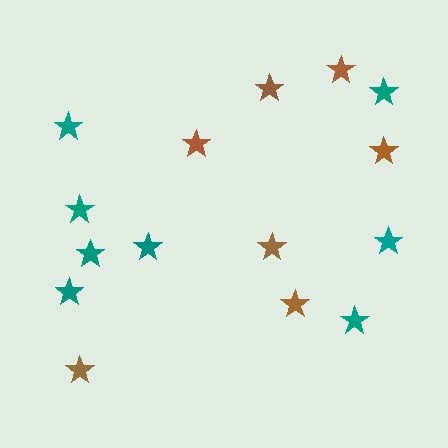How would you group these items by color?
There are 2 groups: one group of brown stars (7) and one group of teal stars (8).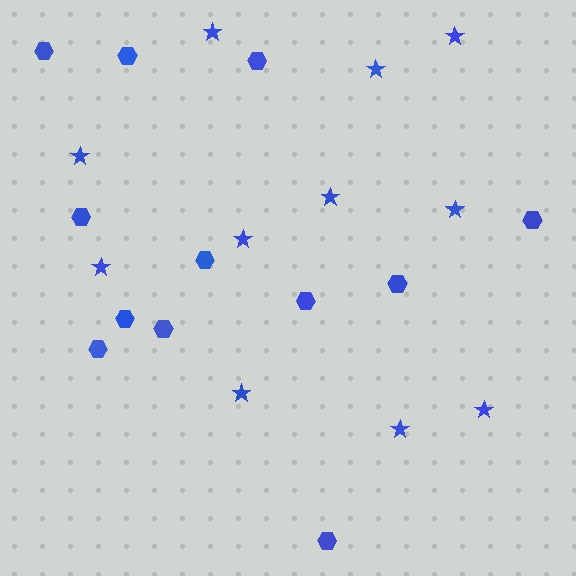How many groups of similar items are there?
There are 2 groups: one group of stars (11) and one group of hexagons (12).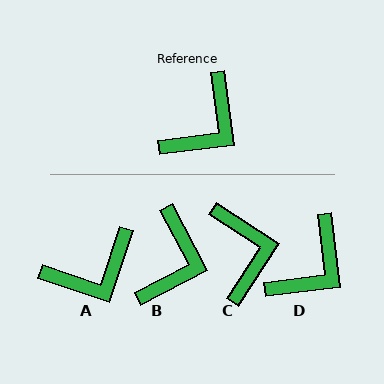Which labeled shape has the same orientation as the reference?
D.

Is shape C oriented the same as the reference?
No, it is off by about 50 degrees.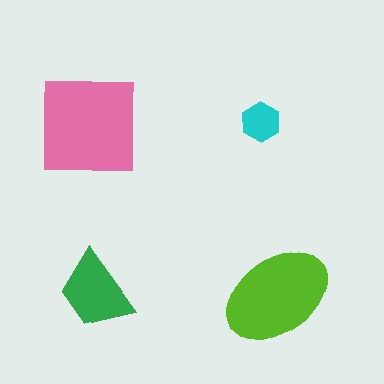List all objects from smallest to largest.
The cyan hexagon, the green trapezoid, the lime ellipse, the pink square.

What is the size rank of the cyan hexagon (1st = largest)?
4th.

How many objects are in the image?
There are 4 objects in the image.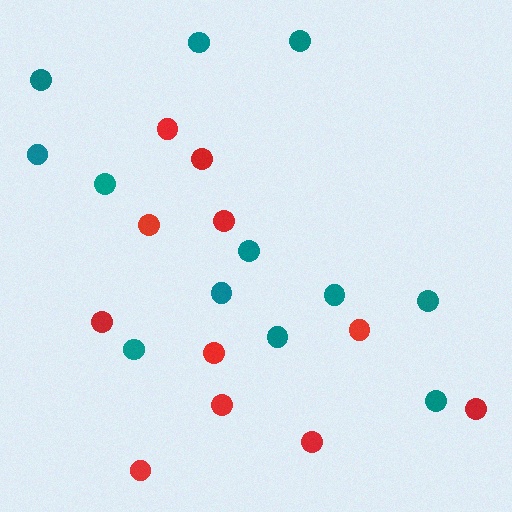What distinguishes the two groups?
There are 2 groups: one group of teal circles (12) and one group of red circles (11).